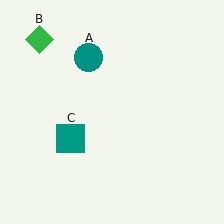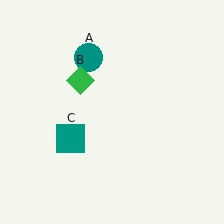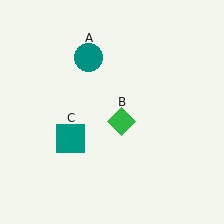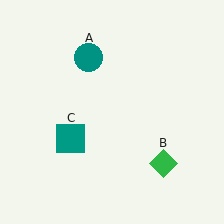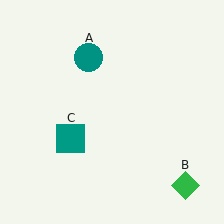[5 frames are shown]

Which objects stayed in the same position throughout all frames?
Teal circle (object A) and teal square (object C) remained stationary.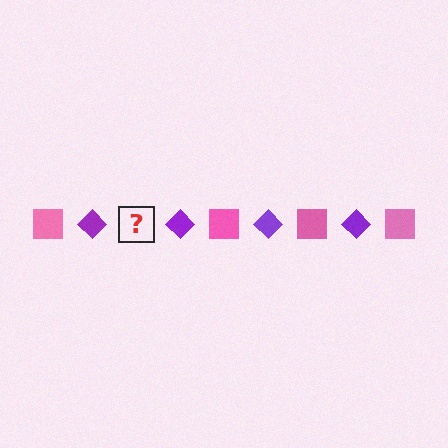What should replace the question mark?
The question mark should be replaced with a pink square.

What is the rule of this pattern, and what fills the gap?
The rule is that the pattern alternates between pink square and purple diamond. The gap should be filled with a pink square.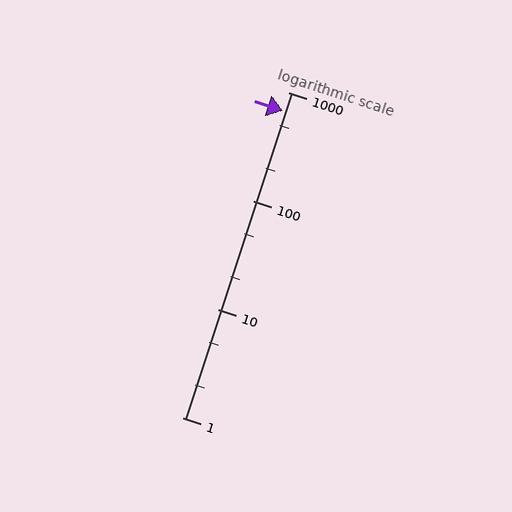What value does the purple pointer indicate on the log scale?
The pointer indicates approximately 670.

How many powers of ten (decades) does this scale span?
The scale spans 3 decades, from 1 to 1000.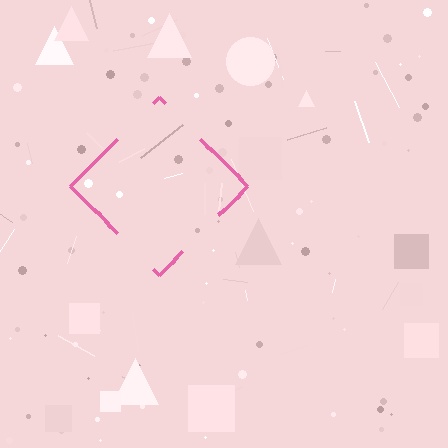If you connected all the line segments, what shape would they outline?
They would outline a diamond.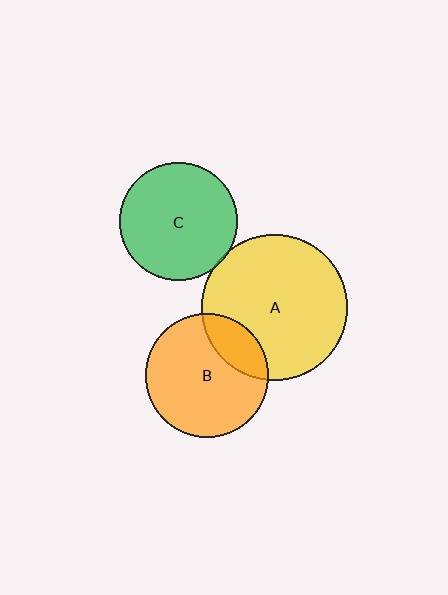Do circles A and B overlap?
Yes.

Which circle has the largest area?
Circle A (yellow).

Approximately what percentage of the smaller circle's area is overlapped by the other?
Approximately 20%.